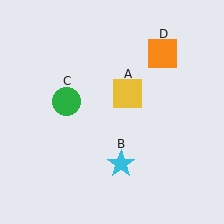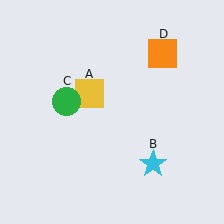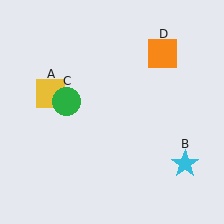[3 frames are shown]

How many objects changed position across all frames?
2 objects changed position: yellow square (object A), cyan star (object B).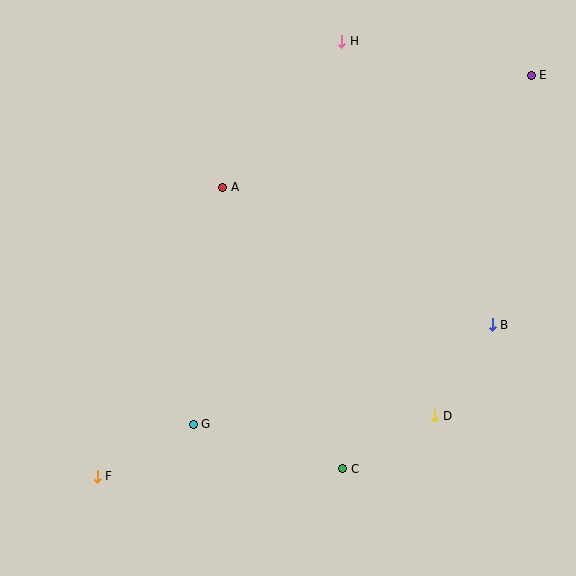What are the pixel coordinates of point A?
Point A is at (223, 187).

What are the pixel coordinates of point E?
Point E is at (531, 75).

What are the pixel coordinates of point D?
Point D is at (435, 416).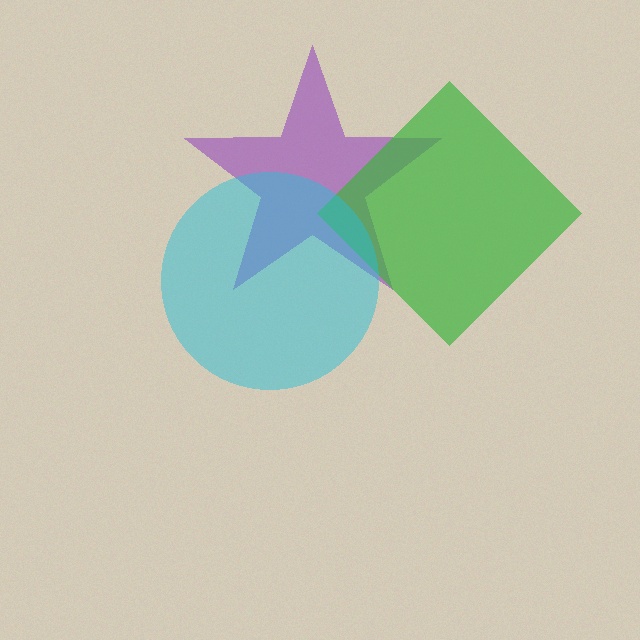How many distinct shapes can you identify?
There are 3 distinct shapes: a purple star, a green diamond, a cyan circle.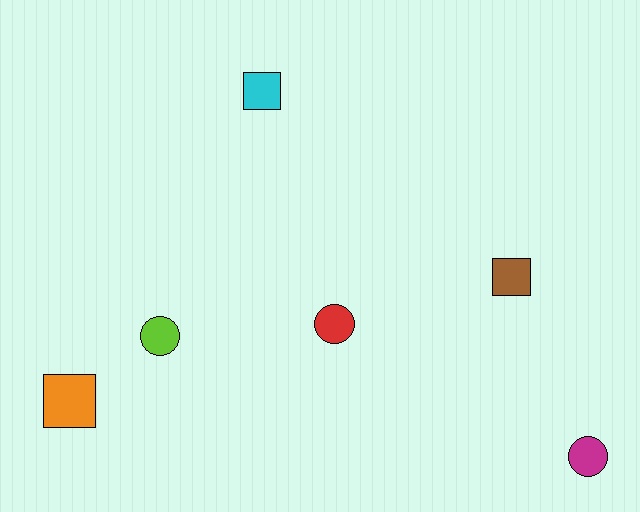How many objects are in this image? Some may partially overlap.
There are 6 objects.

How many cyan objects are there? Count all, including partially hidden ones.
There is 1 cyan object.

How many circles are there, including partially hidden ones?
There are 3 circles.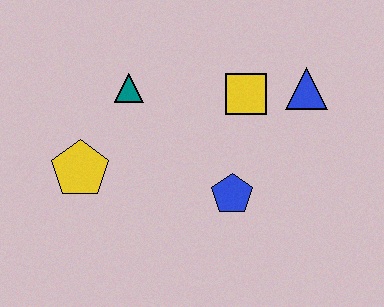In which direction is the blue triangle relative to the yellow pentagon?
The blue triangle is to the right of the yellow pentagon.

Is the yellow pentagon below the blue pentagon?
No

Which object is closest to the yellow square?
The blue triangle is closest to the yellow square.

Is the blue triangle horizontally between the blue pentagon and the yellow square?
No